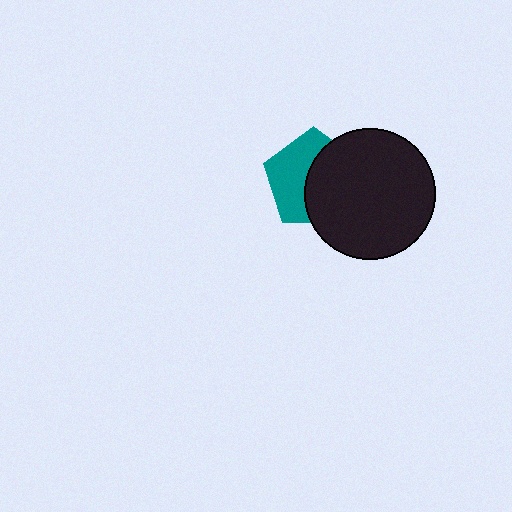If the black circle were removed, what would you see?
You would see the complete teal pentagon.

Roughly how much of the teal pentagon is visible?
About half of it is visible (roughly 48%).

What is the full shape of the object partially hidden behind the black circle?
The partially hidden object is a teal pentagon.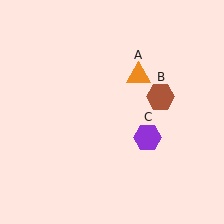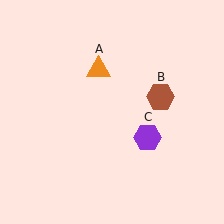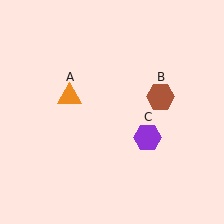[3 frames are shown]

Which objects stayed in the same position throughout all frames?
Brown hexagon (object B) and purple hexagon (object C) remained stationary.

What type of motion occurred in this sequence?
The orange triangle (object A) rotated counterclockwise around the center of the scene.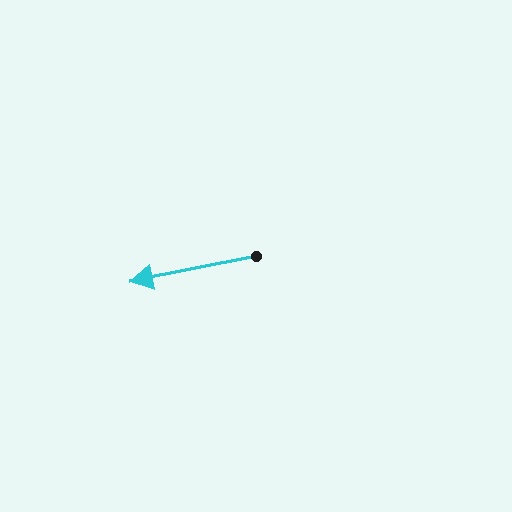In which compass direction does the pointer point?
West.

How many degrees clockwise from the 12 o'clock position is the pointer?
Approximately 259 degrees.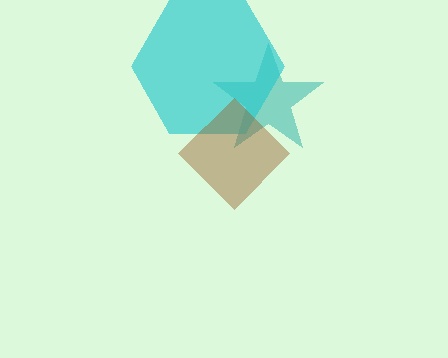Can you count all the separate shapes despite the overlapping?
Yes, there are 3 separate shapes.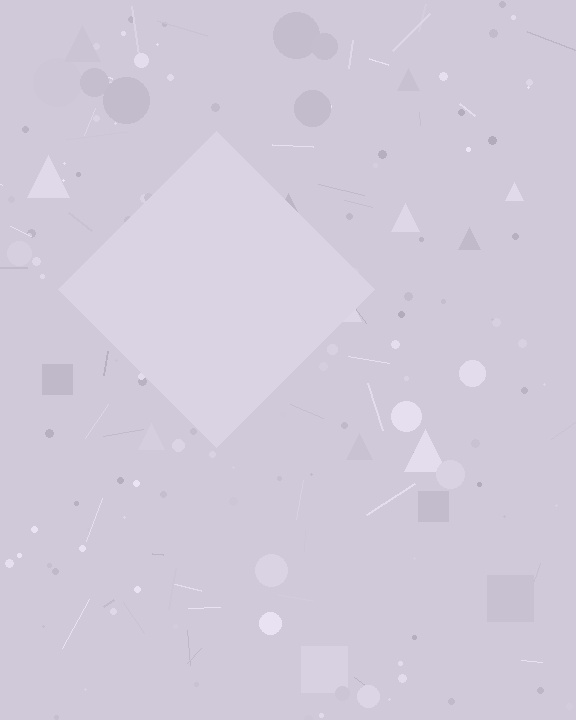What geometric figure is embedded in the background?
A diamond is embedded in the background.